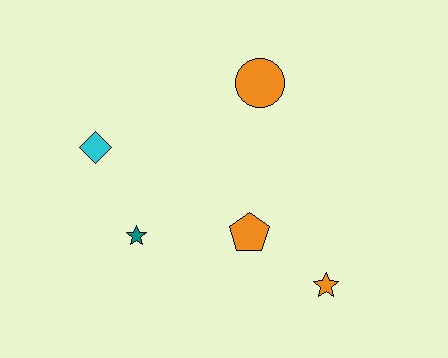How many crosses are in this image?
There are no crosses.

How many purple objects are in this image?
There are no purple objects.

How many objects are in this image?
There are 5 objects.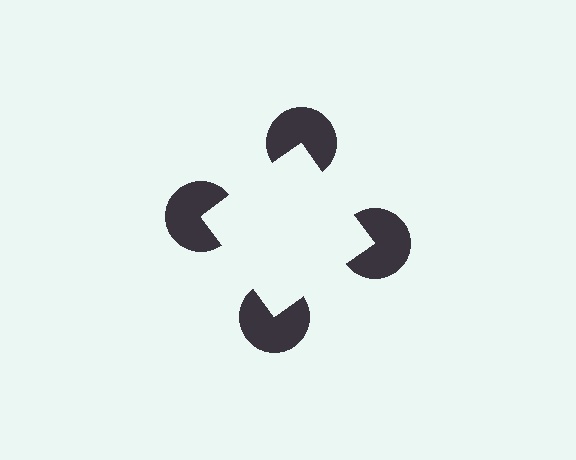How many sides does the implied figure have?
4 sides.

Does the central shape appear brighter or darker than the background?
It typically appears slightly brighter than the background, even though no actual brightness change is drawn.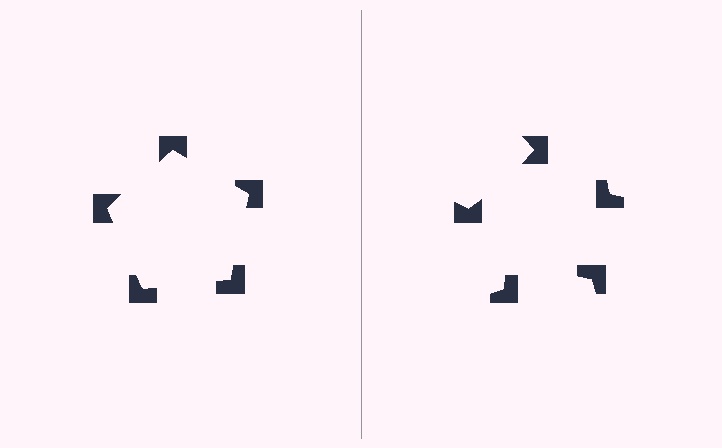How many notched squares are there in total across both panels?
10 — 5 on each side.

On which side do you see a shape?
An illusory pentagon appears on the left side. On the right side the wedge cuts are rotated, so no coherent shape forms.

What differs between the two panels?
The notched squares are positioned identically on both sides; only the wedge orientations differ. On the left they align to a pentagon; on the right they are misaligned.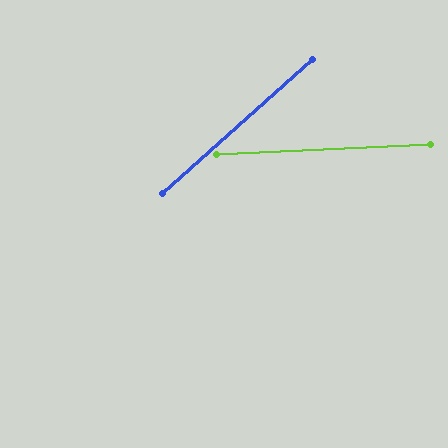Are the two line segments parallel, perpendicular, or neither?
Neither parallel nor perpendicular — they differ by about 39°.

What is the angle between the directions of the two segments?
Approximately 39 degrees.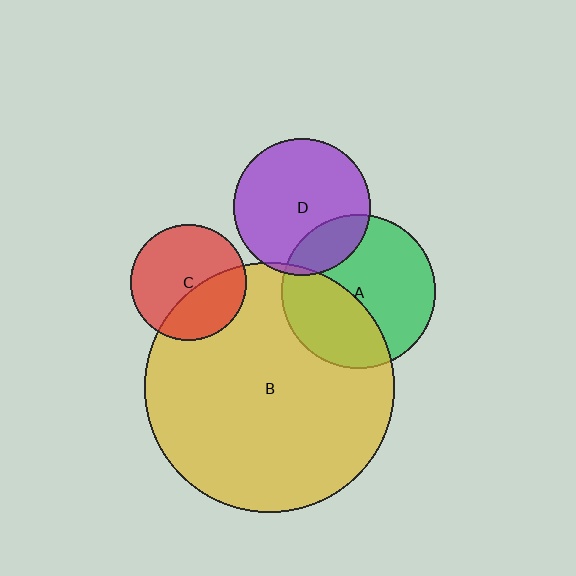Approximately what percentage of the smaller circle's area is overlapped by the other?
Approximately 35%.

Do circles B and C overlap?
Yes.